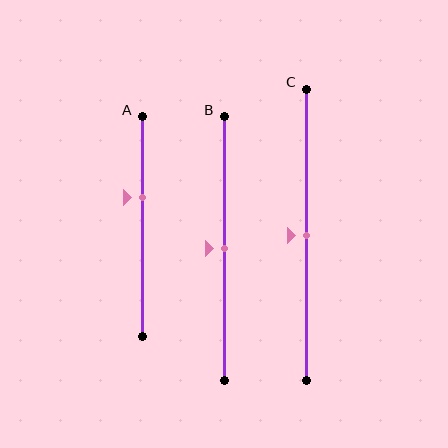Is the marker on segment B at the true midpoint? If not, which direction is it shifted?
Yes, the marker on segment B is at the true midpoint.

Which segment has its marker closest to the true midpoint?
Segment B has its marker closest to the true midpoint.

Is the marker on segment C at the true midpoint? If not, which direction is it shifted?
Yes, the marker on segment C is at the true midpoint.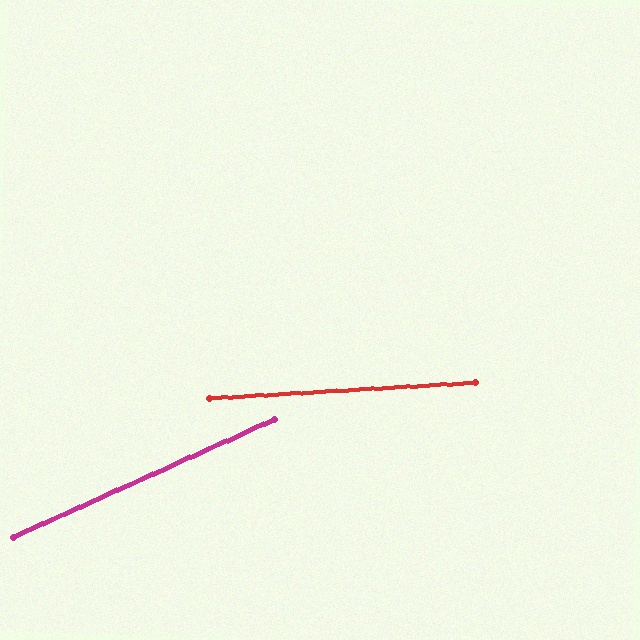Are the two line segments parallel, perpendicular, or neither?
Neither parallel nor perpendicular — they differ by about 21°.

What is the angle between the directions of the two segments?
Approximately 21 degrees.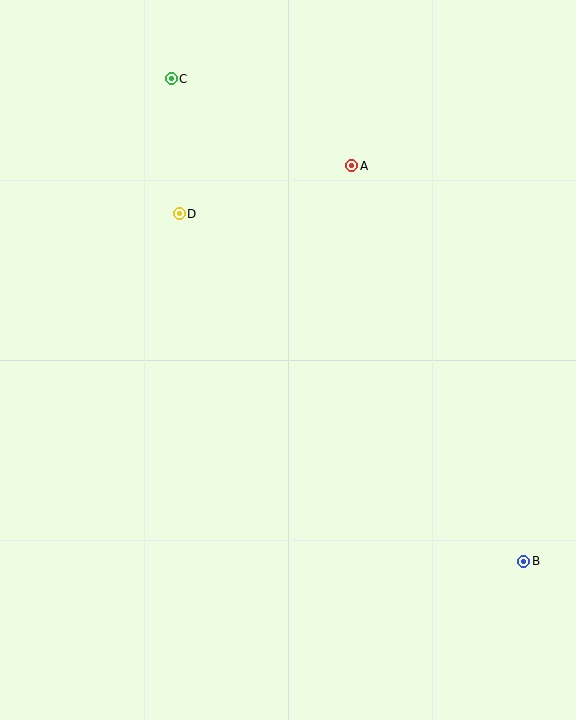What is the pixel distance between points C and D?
The distance between C and D is 135 pixels.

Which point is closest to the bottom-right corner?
Point B is closest to the bottom-right corner.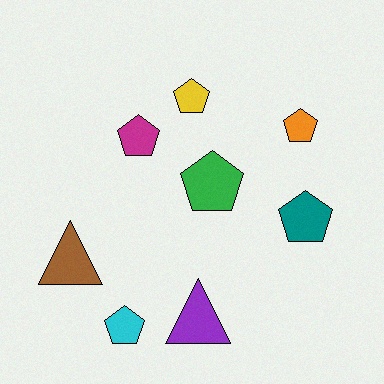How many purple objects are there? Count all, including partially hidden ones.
There is 1 purple object.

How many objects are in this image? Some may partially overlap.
There are 8 objects.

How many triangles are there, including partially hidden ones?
There are 2 triangles.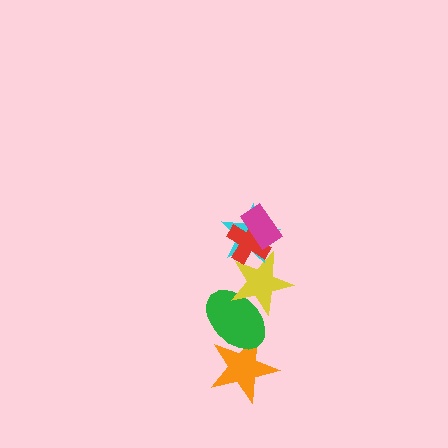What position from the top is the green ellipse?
The green ellipse is 5th from the top.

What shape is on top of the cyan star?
The red cross is on top of the cyan star.